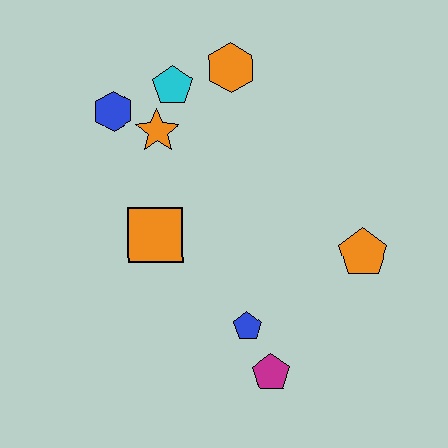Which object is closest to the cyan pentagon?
The orange star is closest to the cyan pentagon.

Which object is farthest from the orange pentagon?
The blue hexagon is farthest from the orange pentagon.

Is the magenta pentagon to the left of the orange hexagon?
No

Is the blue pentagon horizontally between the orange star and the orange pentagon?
Yes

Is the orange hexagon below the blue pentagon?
No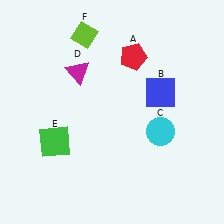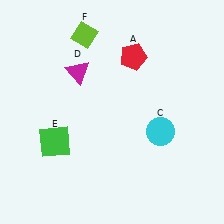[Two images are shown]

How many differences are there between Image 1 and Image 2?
There is 1 difference between the two images.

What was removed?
The blue square (B) was removed in Image 2.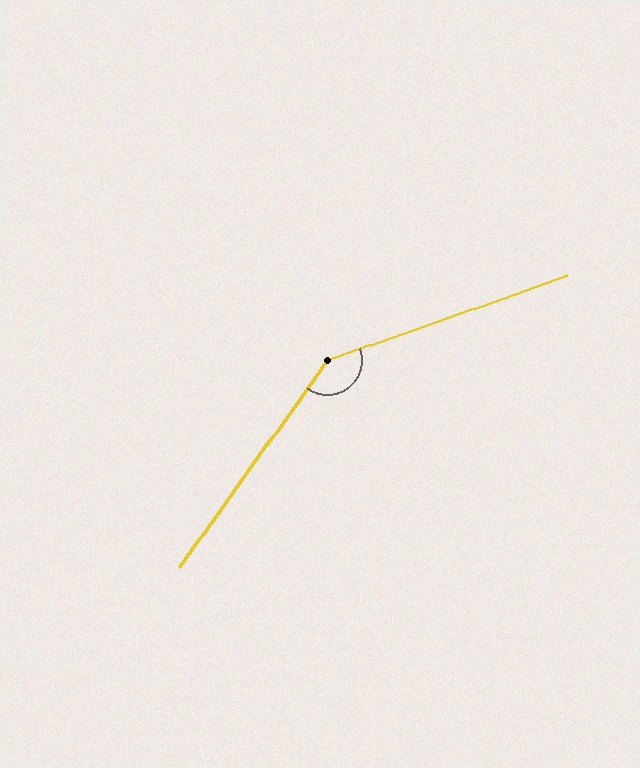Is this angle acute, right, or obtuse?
It is obtuse.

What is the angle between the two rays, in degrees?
Approximately 145 degrees.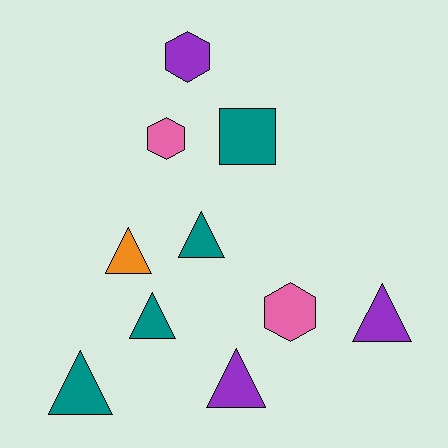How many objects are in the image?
There are 10 objects.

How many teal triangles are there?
There are 3 teal triangles.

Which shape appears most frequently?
Triangle, with 6 objects.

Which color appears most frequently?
Teal, with 4 objects.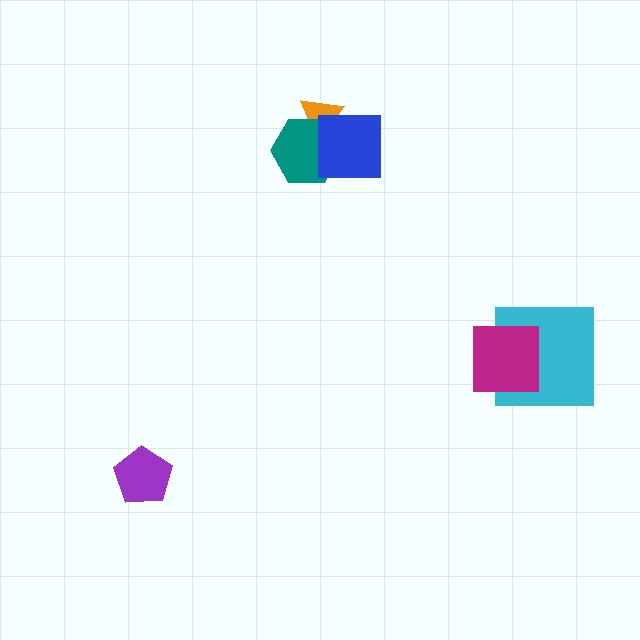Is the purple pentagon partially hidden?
No, no other shape covers it.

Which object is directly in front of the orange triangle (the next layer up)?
The teal hexagon is directly in front of the orange triangle.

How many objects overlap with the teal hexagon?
2 objects overlap with the teal hexagon.